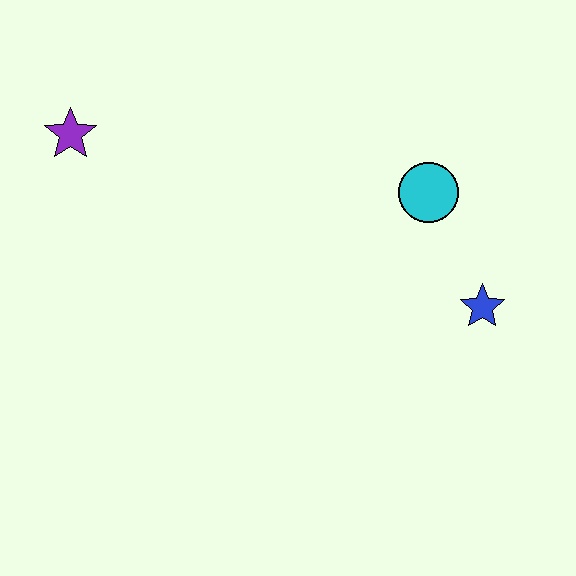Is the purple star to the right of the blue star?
No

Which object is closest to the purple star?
The cyan circle is closest to the purple star.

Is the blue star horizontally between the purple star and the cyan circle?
No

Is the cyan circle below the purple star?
Yes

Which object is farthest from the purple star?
The blue star is farthest from the purple star.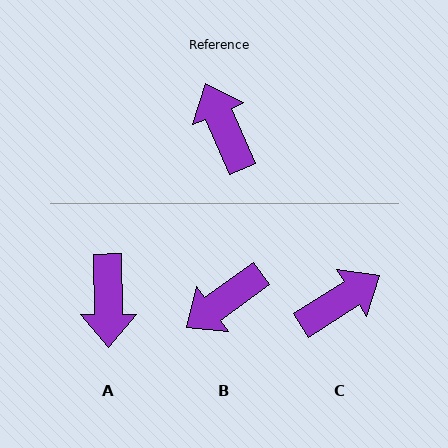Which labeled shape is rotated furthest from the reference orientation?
A, about 157 degrees away.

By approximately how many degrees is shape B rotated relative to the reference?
Approximately 102 degrees counter-clockwise.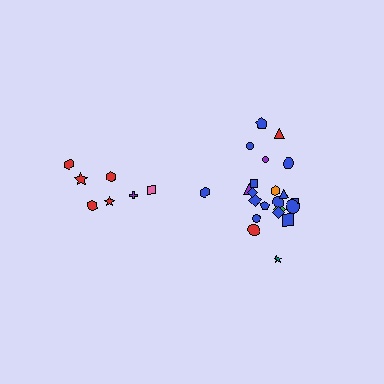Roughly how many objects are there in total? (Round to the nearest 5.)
Roughly 30 objects in total.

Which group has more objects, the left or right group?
The right group.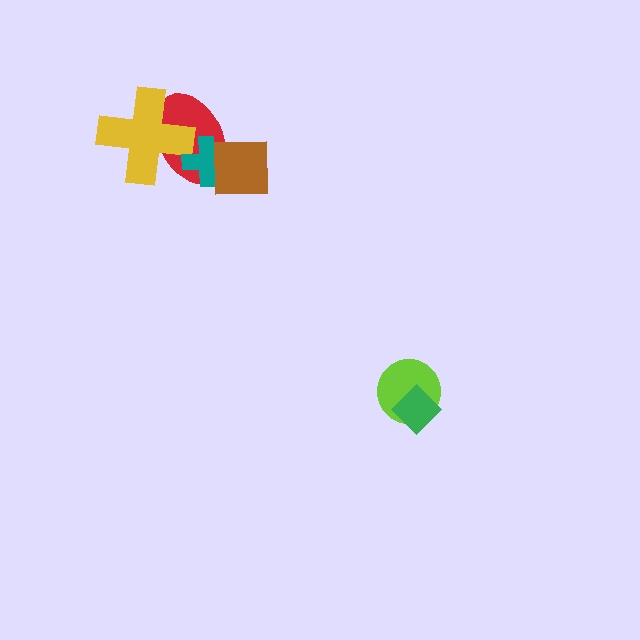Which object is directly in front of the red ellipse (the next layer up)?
The yellow cross is directly in front of the red ellipse.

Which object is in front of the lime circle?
The green diamond is in front of the lime circle.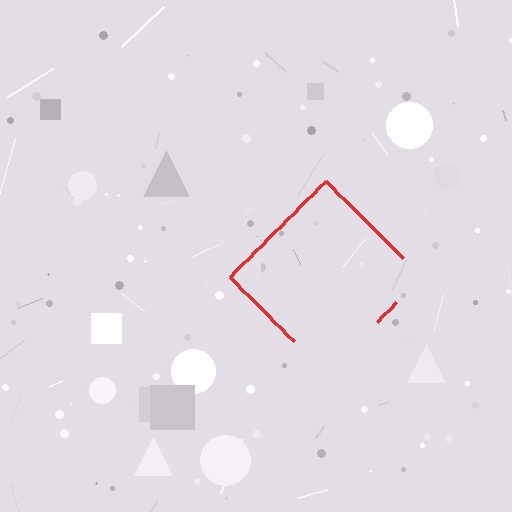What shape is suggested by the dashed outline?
The dashed outline suggests a diamond.